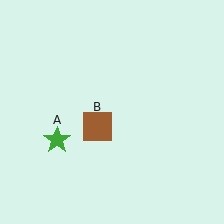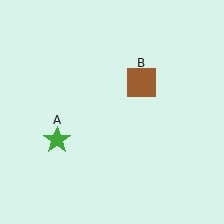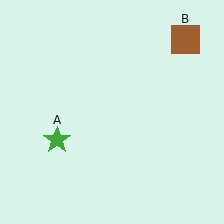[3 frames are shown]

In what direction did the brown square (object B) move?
The brown square (object B) moved up and to the right.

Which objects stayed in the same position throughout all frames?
Green star (object A) remained stationary.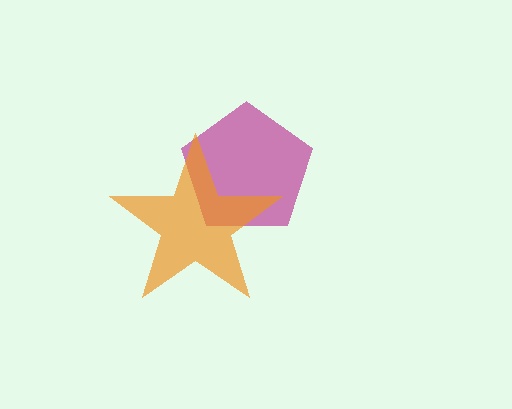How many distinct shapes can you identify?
There are 2 distinct shapes: a magenta pentagon, an orange star.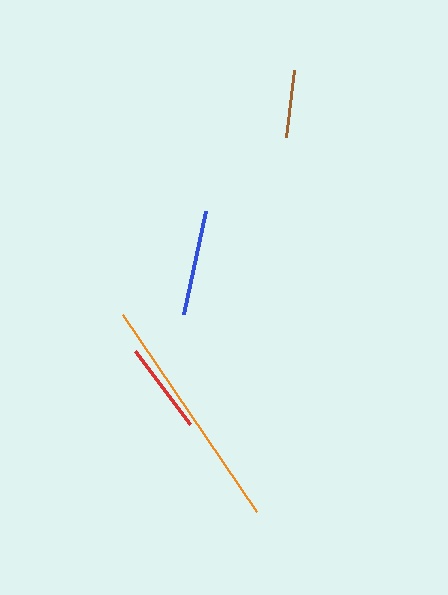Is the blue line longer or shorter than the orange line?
The orange line is longer than the blue line.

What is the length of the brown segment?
The brown segment is approximately 68 pixels long.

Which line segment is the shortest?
The brown line is the shortest at approximately 68 pixels.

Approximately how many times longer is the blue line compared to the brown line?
The blue line is approximately 1.5 times the length of the brown line.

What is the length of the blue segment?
The blue segment is approximately 105 pixels long.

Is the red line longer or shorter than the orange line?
The orange line is longer than the red line.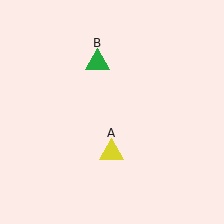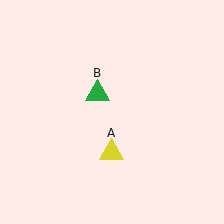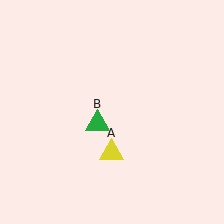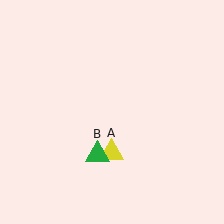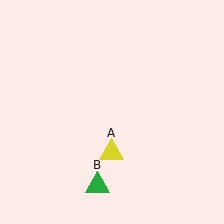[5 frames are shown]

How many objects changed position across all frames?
1 object changed position: green triangle (object B).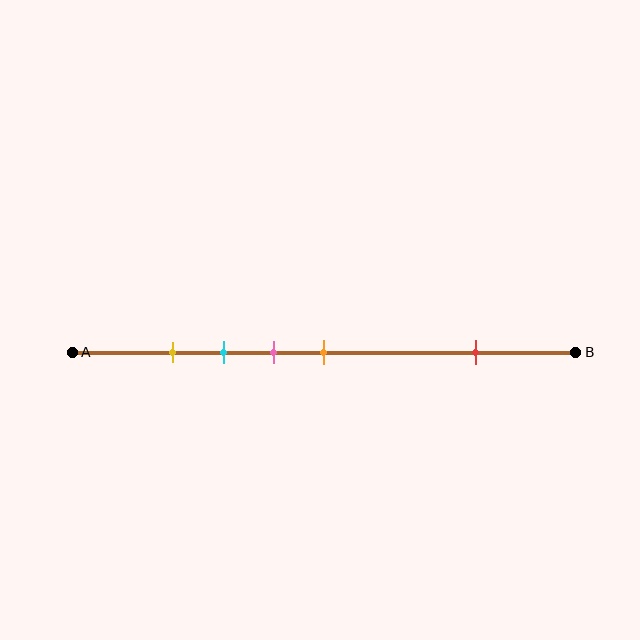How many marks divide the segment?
There are 5 marks dividing the segment.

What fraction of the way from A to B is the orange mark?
The orange mark is approximately 50% (0.5) of the way from A to B.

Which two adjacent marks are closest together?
The yellow and cyan marks are the closest adjacent pair.